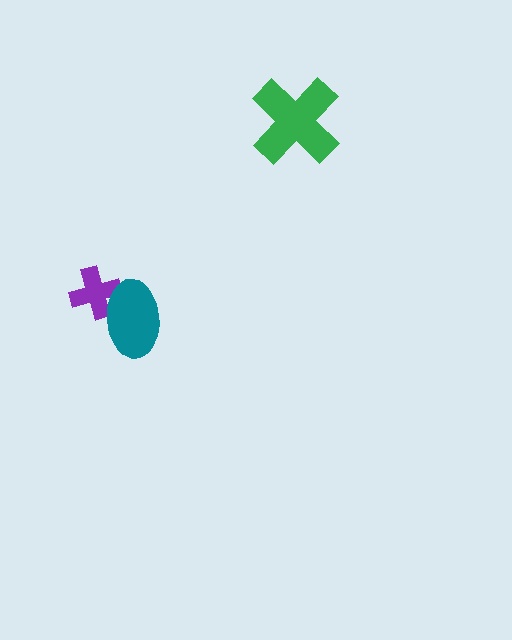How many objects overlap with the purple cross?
1 object overlaps with the purple cross.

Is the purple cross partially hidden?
Yes, it is partially covered by another shape.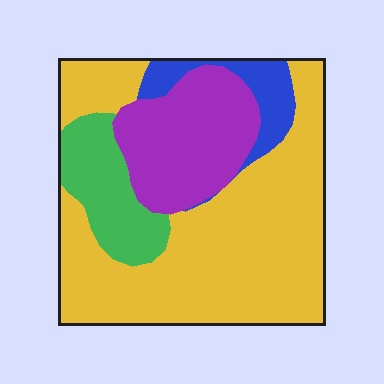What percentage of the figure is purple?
Purple takes up between a sixth and a third of the figure.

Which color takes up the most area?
Yellow, at roughly 60%.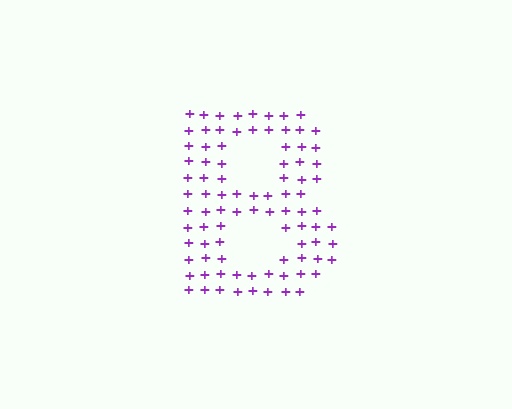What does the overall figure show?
The overall figure shows the letter B.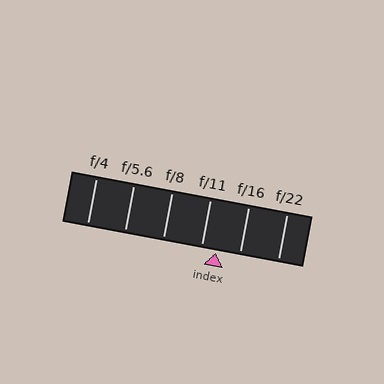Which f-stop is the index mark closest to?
The index mark is closest to f/11.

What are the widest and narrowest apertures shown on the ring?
The widest aperture shown is f/4 and the narrowest is f/22.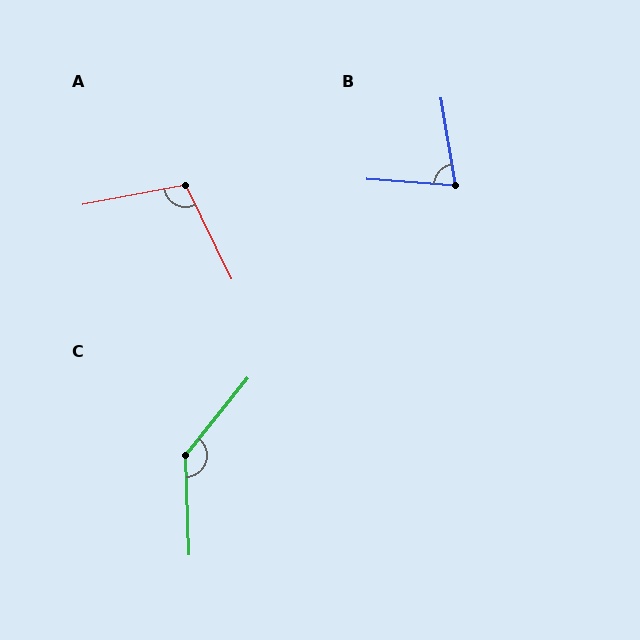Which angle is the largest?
C, at approximately 139 degrees.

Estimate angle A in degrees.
Approximately 105 degrees.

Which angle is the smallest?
B, at approximately 76 degrees.